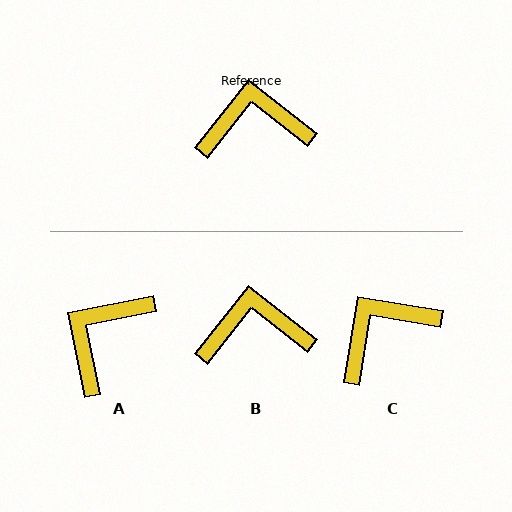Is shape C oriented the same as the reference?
No, it is off by about 29 degrees.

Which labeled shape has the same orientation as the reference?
B.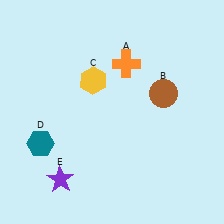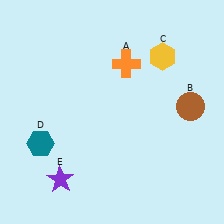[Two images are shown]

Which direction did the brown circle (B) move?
The brown circle (B) moved right.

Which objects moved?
The objects that moved are: the brown circle (B), the yellow hexagon (C).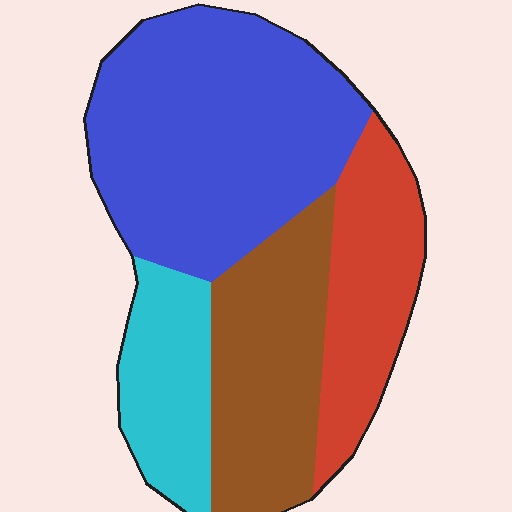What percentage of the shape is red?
Red covers about 20% of the shape.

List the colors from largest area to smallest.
From largest to smallest: blue, brown, red, cyan.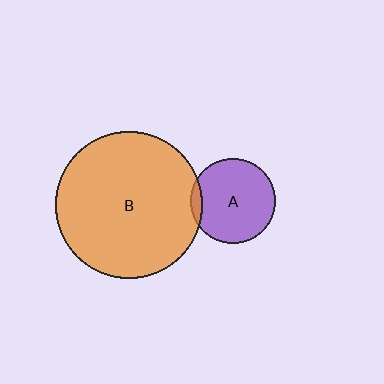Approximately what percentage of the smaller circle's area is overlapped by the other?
Approximately 10%.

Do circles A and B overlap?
Yes.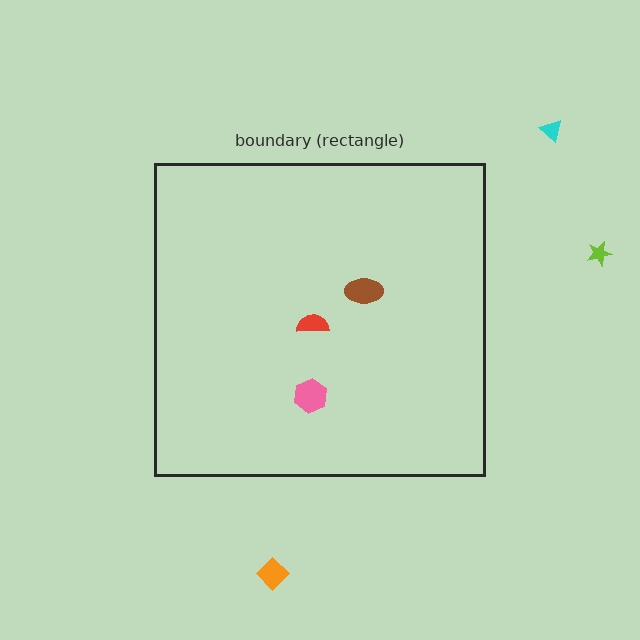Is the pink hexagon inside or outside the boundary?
Inside.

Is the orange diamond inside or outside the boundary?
Outside.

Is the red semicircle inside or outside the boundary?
Inside.